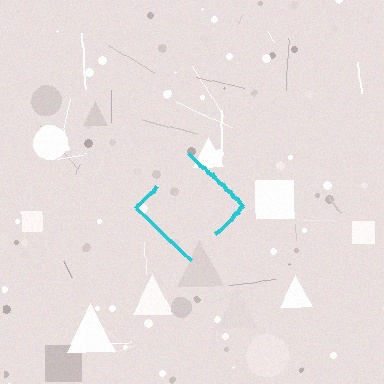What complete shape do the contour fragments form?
The contour fragments form a diamond.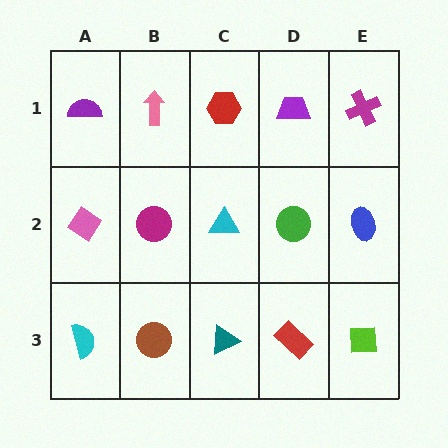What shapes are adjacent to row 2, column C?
A red hexagon (row 1, column C), a teal triangle (row 3, column C), a magenta circle (row 2, column B), a green circle (row 2, column D).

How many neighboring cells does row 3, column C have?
3.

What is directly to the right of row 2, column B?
A cyan triangle.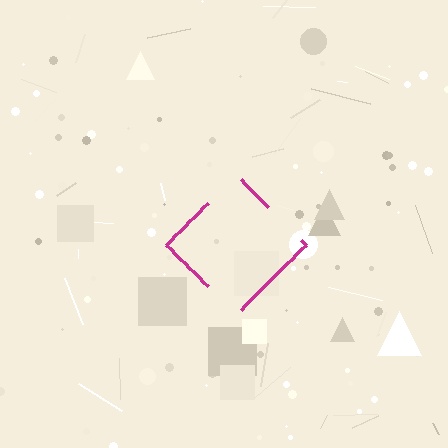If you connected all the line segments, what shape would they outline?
They would outline a diamond.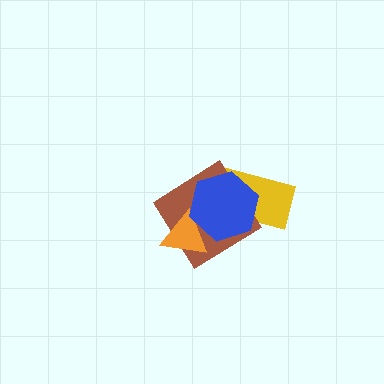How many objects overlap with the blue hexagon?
3 objects overlap with the blue hexagon.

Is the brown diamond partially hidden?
Yes, it is partially covered by another shape.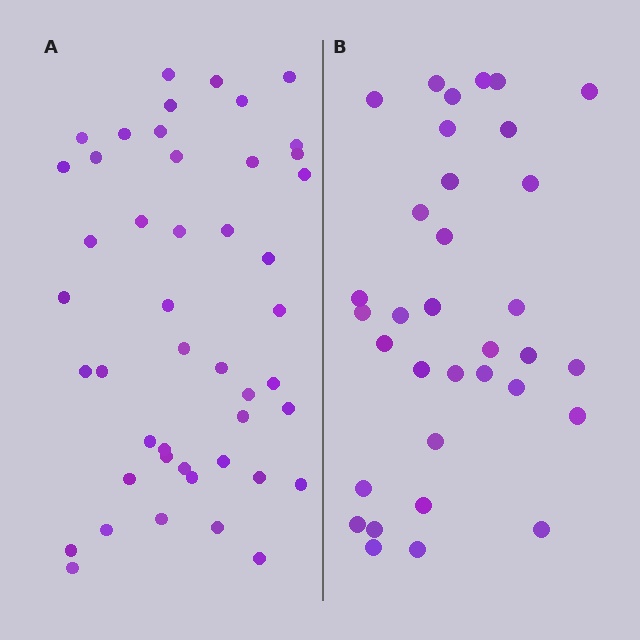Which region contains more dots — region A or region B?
Region A (the left region) has more dots.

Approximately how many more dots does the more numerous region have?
Region A has roughly 12 or so more dots than region B.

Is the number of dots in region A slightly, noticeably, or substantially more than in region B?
Region A has noticeably more, but not dramatically so. The ratio is roughly 1.4 to 1.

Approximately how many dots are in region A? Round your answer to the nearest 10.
About 50 dots. (The exact count is 46, which rounds to 50.)